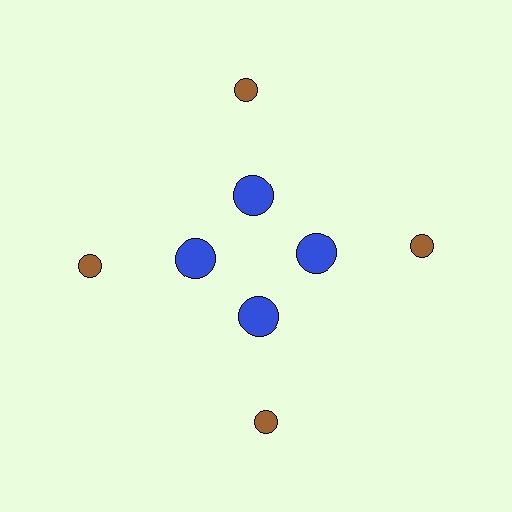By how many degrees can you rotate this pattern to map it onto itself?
The pattern maps onto itself every 90 degrees of rotation.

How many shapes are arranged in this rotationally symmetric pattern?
There are 8 shapes, arranged in 4 groups of 2.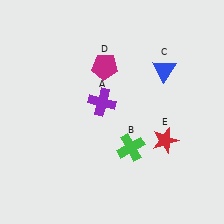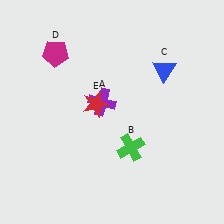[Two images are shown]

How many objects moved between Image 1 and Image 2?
2 objects moved between the two images.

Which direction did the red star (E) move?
The red star (E) moved left.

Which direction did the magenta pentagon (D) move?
The magenta pentagon (D) moved left.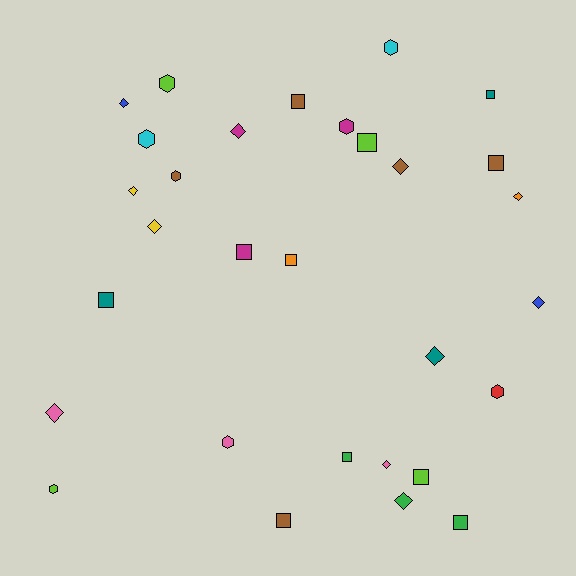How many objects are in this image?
There are 30 objects.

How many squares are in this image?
There are 11 squares.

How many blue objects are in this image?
There are 2 blue objects.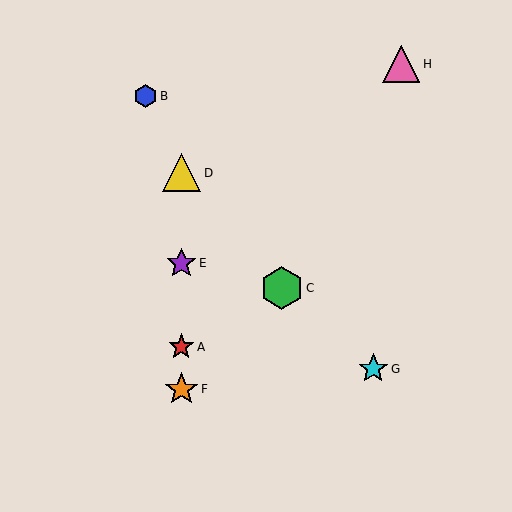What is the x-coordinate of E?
Object E is at x≈181.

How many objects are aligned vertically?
4 objects (A, D, E, F) are aligned vertically.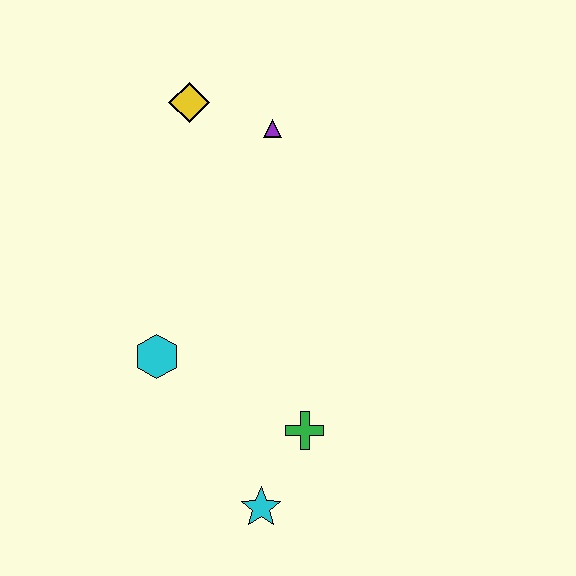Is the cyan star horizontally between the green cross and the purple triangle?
No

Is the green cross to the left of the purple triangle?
No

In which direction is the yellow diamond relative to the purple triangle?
The yellow diamond is to the left of the purple triangle.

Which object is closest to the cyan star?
The green cross is closest to the cyan star.